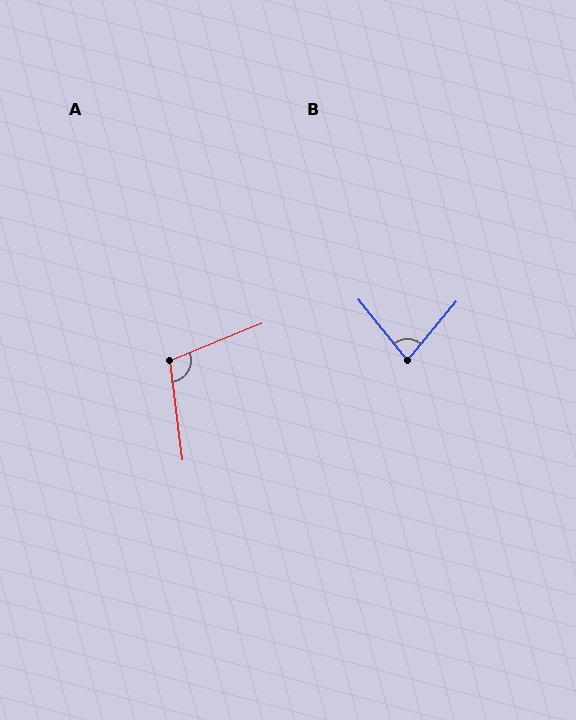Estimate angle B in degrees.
Approximately 79 degrees.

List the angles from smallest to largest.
B (79°), A (105°).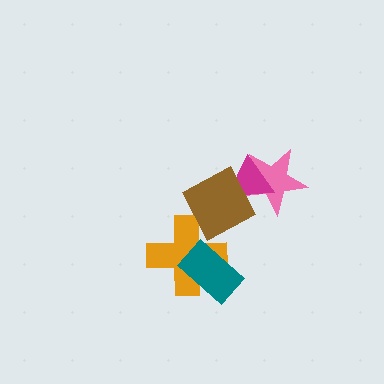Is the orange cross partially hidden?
Yes, it is partially covered by another shape.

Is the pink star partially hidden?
Yes, it is partially covered by another shape.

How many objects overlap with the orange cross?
2 objects overlap with the orange cross.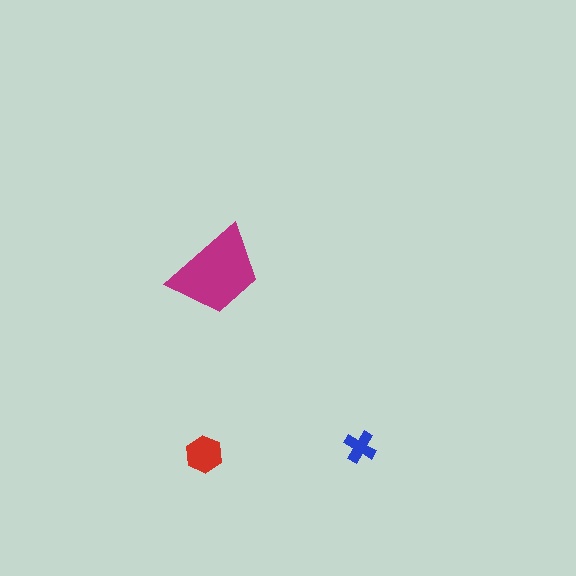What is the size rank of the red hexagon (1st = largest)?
2nd.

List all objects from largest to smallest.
The magenta trapezoid, the red hexagon, the blue cross.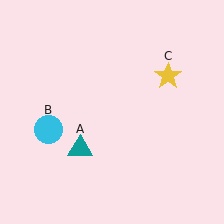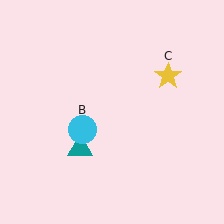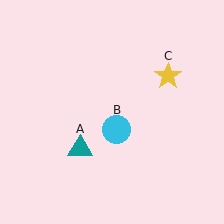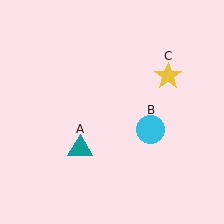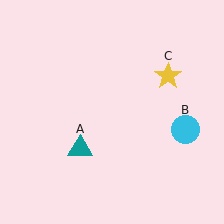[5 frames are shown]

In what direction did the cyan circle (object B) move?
The cyan circle (object B) moved right.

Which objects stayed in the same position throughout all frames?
Teal triangle (object A) and yellow star (object C) remained stationary.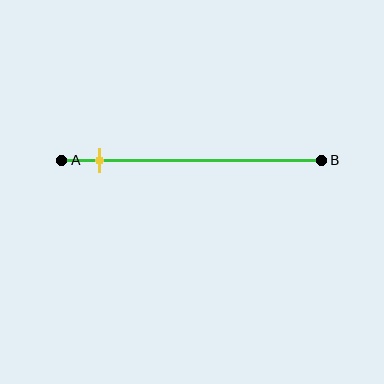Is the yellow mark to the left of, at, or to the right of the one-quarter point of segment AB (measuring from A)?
The yellow mark is to the left of the one-quarter point of segment AB.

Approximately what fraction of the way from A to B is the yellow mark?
The yellow mark is approximately 15% of the way from A to B.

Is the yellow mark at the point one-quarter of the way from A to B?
No, the mark is at about 15% from A, not at the 25% one-quarter point.